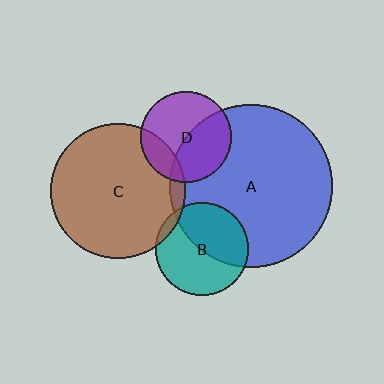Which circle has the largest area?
Circle A (blue).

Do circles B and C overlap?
Yes.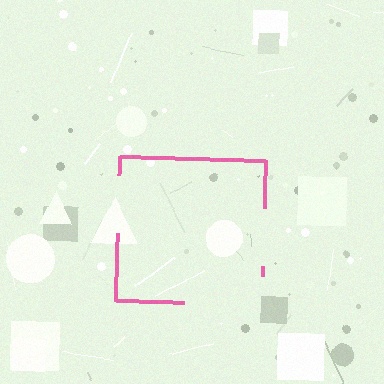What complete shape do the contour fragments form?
The contour fragments form a square.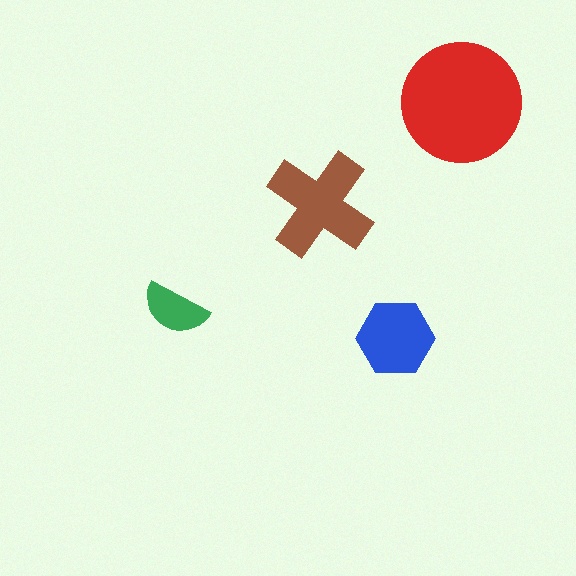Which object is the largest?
The red circle.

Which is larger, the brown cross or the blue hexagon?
The brown cross.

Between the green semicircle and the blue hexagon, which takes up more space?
The blue hexagon.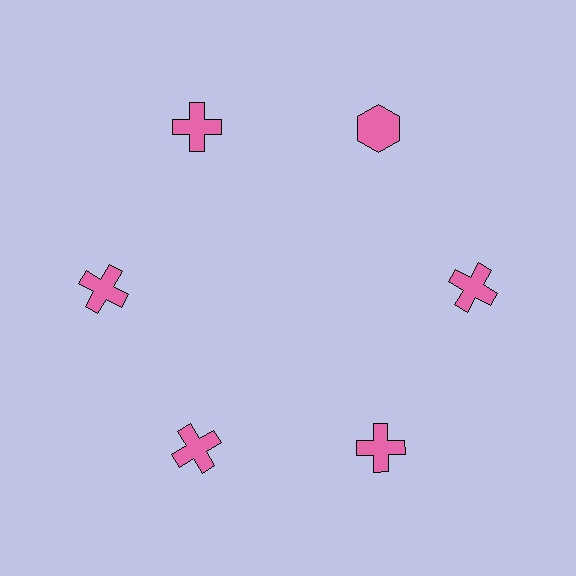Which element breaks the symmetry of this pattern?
The pink hexagon at roughly the 1 o'clock position breaks the symmetry. All other shapes are pink crosses.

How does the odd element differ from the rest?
It has a different shape: hexagon instead of cross.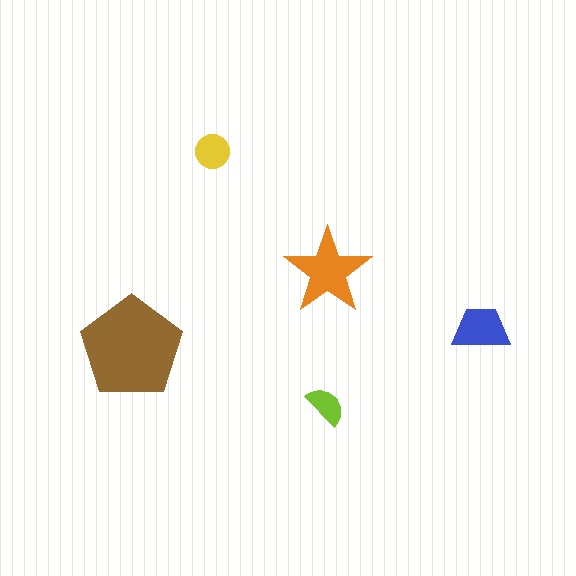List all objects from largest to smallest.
The brown pentagon, the orange star, the blue trapezoid, the yellow circle, the lime semicircle.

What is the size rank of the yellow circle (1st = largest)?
4th.